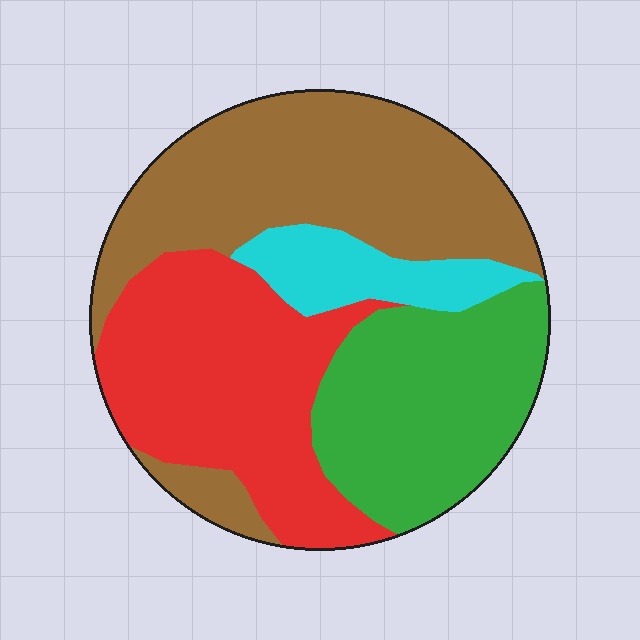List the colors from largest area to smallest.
From largest to smallest: brown, red, green, cyan.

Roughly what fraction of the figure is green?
Green covers roughly 25% of the figure.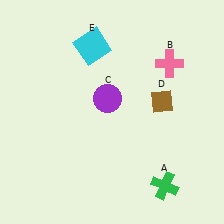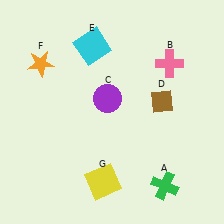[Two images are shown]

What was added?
An orange star (F), a yellow square (G) were added in Image 2.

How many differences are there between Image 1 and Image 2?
There are 2 differences between the two images.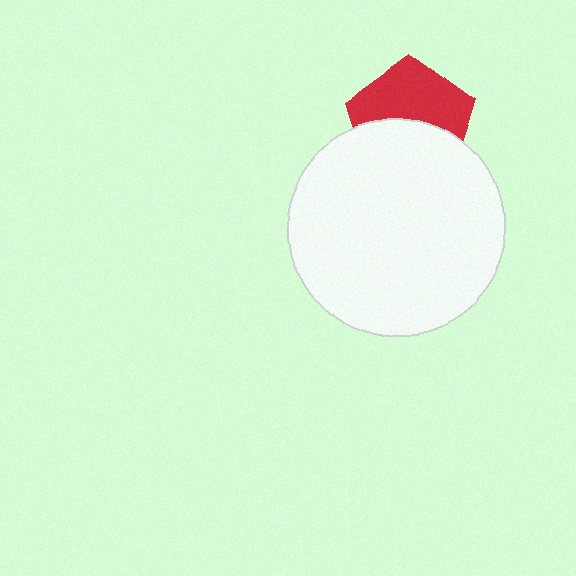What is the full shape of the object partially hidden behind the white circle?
The partially hidden object is a red pentagon.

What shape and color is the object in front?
The object in front is a white circle.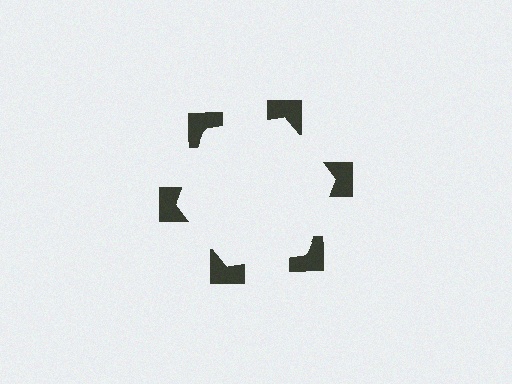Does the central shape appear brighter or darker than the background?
It typically appears slightly brighter than the background, even though no actual brightness change is drawn.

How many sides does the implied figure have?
6 sides.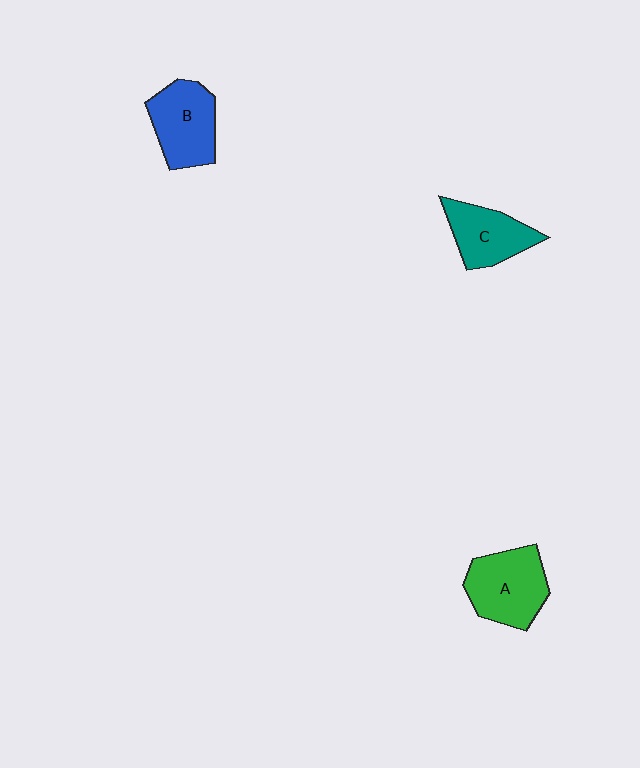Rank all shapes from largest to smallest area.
From largest to smallest: A (green), B (blue), C (teal).